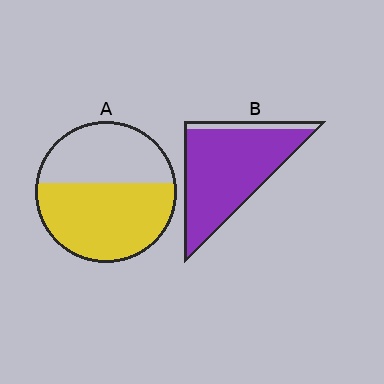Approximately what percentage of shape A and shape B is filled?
A is approximately 60% and B is approximately 90%.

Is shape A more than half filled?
Yes.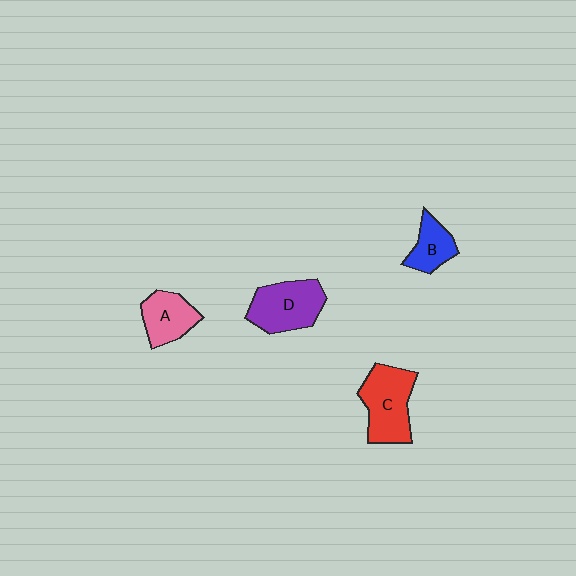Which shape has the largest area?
Shape C (red).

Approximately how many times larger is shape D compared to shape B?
Approximately 1.7 times.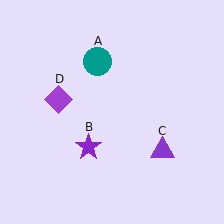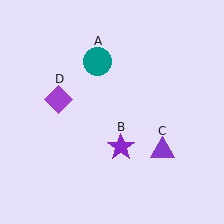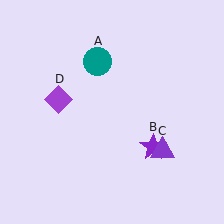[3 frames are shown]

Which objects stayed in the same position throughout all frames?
Teal circle (object A) and purple triangle (object C) and purple diamond (object D) remained stationary.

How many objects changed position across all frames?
1 object changed position: purple star (object B).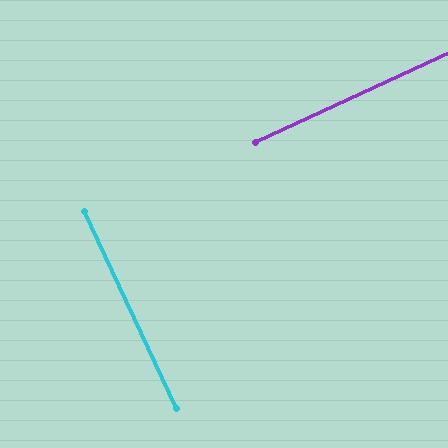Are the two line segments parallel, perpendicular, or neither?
Perpendicular — they meet at approximately 89°.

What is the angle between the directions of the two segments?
Approximately 89 degrees.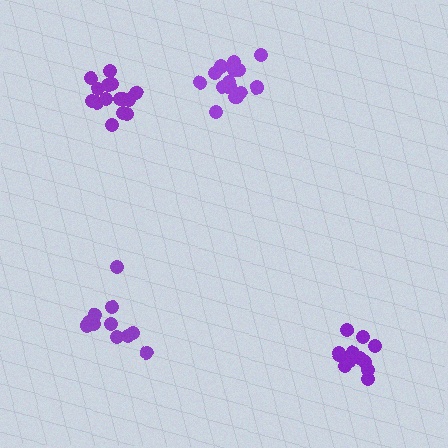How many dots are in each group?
Group 1: 16 dots, Group 2: 11 dots, Group 3: 15 dots, Group 4: 15 dots (57 total).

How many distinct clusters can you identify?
There are 4 distinct clusters.